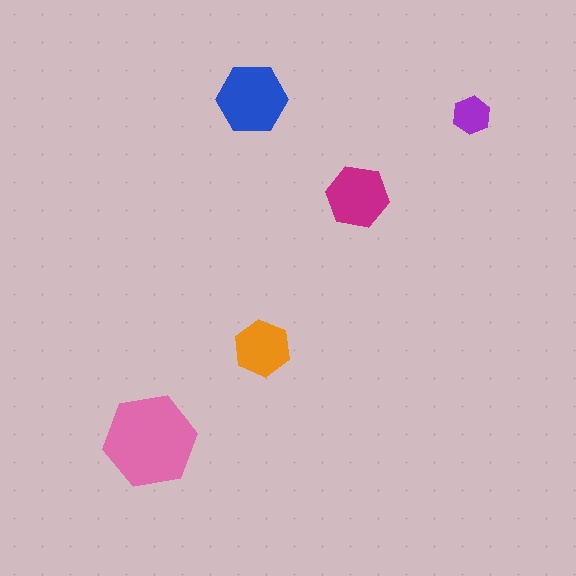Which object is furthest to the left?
The pink hexagon is leftmost.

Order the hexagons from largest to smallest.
the pink one, the blue one, the magenta one, the orange one, the purple one.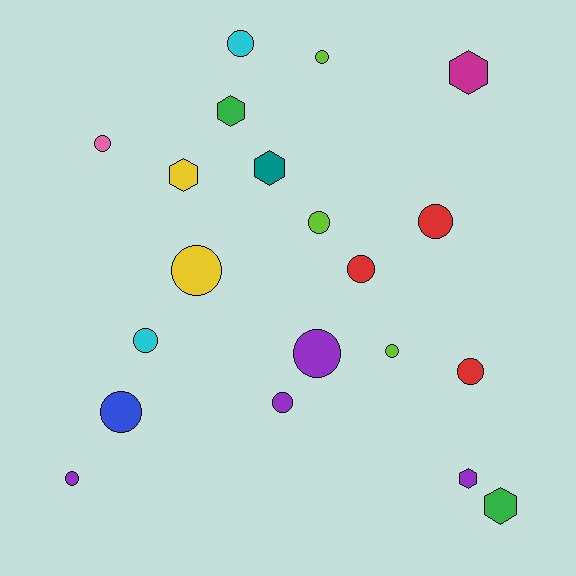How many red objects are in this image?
There are 3 red objects.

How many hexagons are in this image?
There are 6 hexagons.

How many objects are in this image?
There are 20 objects.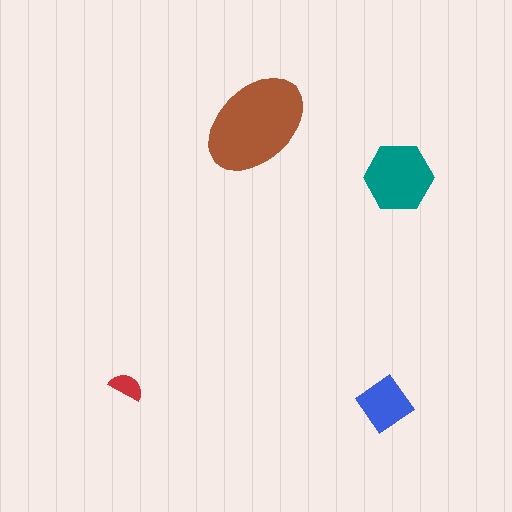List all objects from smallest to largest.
The red semicircle, the blue diamond, the teal hexagon, the brown ellipse.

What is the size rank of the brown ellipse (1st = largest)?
1st.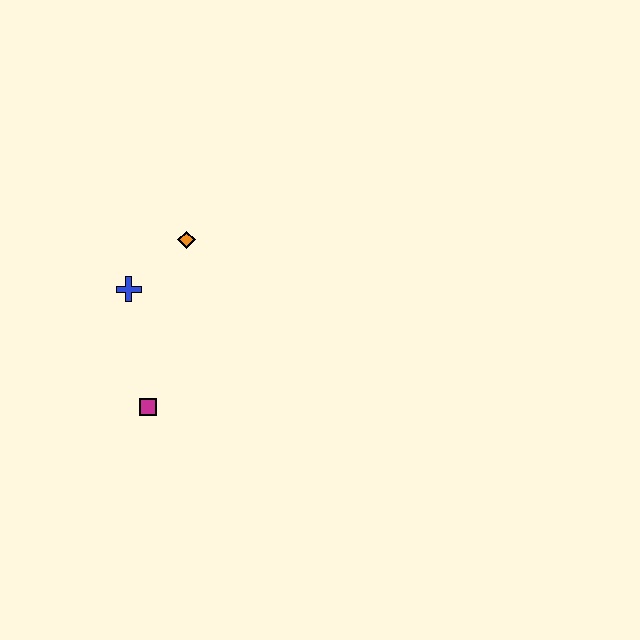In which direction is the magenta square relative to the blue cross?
The magenta square is below the blue cross.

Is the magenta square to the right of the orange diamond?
No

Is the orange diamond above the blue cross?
Yes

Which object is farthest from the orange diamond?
The magenta square is farthest from the orange diamond.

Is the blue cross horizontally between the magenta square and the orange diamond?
No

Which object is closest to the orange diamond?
The blue cross is closest to the orange diamond.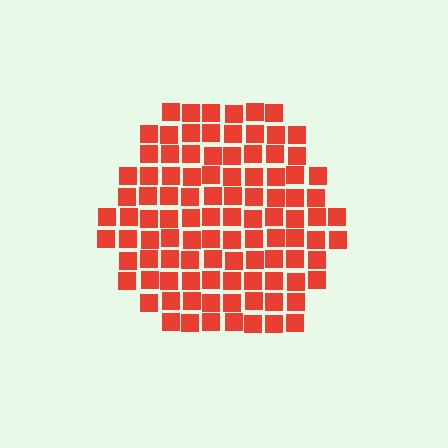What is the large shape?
The large shape is a hexagon.